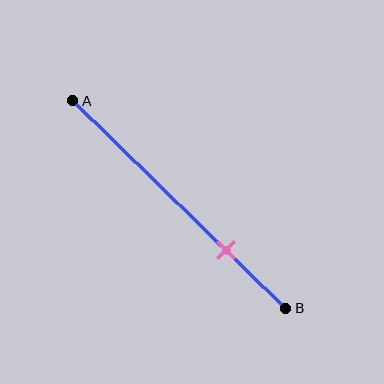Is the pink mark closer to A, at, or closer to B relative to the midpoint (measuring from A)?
The pink mark is closer to point B than the midpoint of segment AB.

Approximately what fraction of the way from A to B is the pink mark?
The pink mark is approximately 70% of the way from A to B.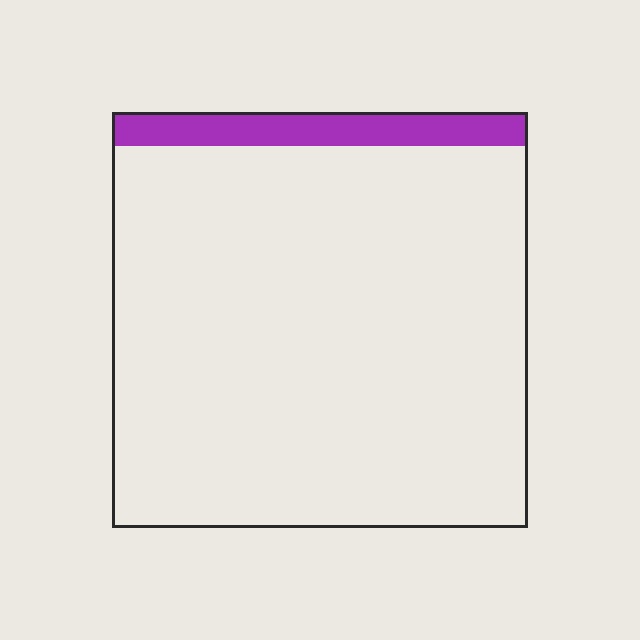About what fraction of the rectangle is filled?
About one tenth (1/10).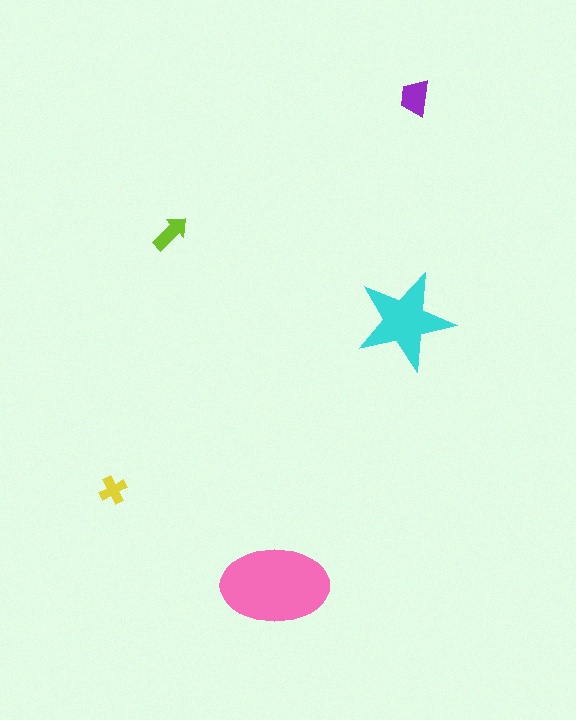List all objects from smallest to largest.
The yellow cross, the lime arrow, the purple trapezoid, the cyan star, the pink ellipse.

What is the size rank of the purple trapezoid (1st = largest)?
3rd.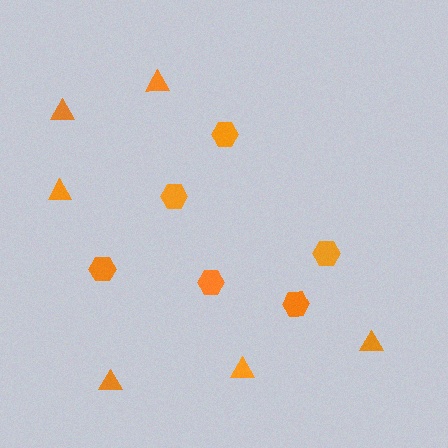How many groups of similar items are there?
There are 2 groups: one group of hexagons (6) and one group of triangles (6).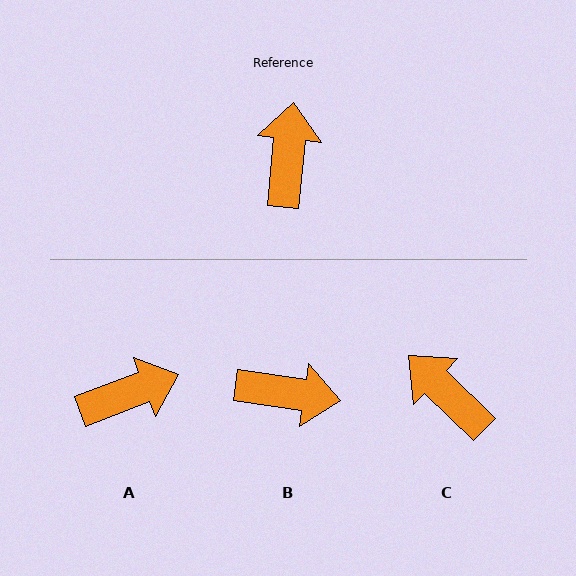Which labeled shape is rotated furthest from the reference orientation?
B, about 93 degrees away.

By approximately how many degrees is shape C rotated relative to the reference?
Approximately 51 degrees counter-clockwise.